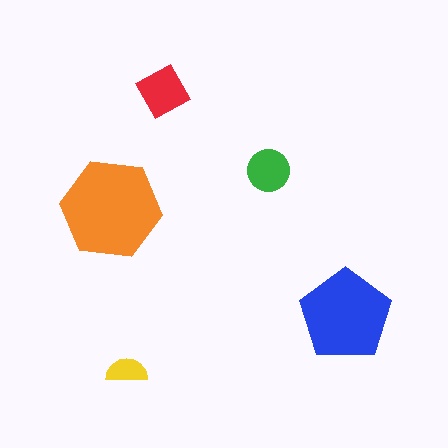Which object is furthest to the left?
The orange hexagon is leftmost.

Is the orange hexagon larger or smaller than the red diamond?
Larger.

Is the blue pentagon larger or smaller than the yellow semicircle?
Larger.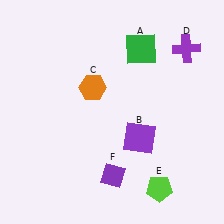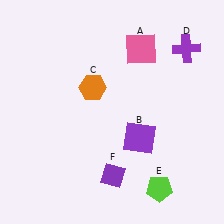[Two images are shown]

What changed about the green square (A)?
In Image 1, A is green. In Image 2, it changed to pink.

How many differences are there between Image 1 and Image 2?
There is 1 difference between the two images.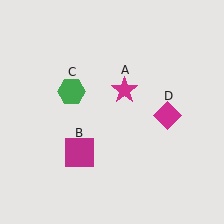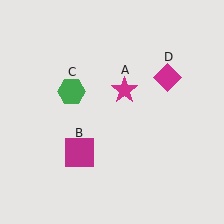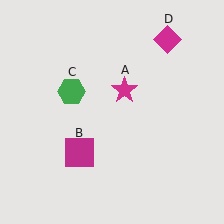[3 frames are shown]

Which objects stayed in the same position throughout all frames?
Magenta star (object A) and magenta square (object B) and green hexagon (object C) remained stationary.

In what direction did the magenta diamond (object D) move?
The magenta diamond (object D) moved up.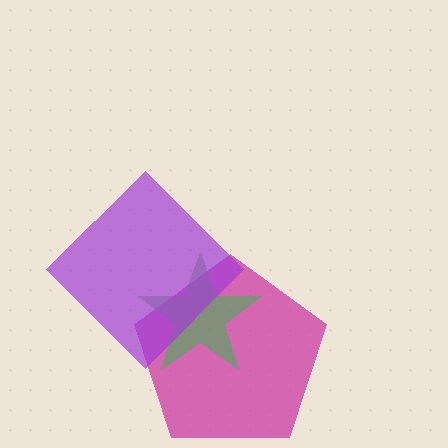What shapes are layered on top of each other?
The layered shapes are: a magenta pentagon, a green star, a purple diamond.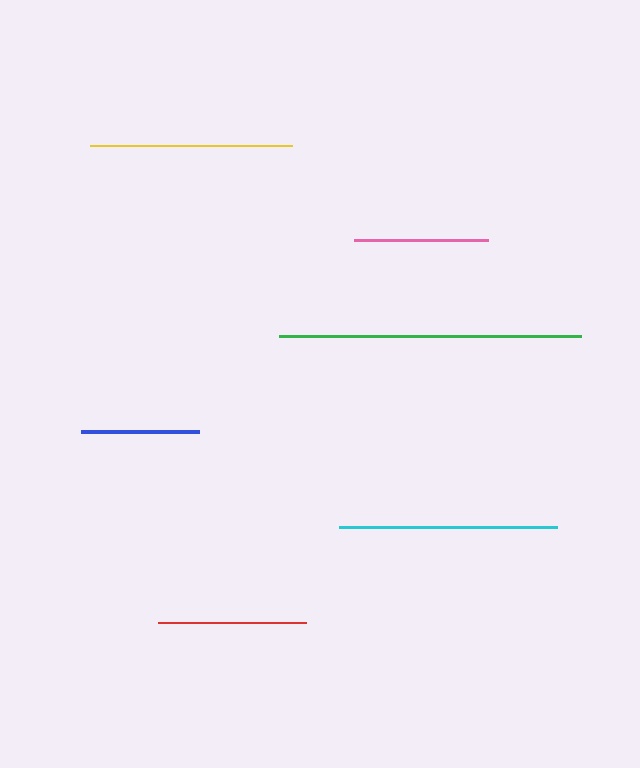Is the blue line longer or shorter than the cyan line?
The cyan line is longer than the blue line.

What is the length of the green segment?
The green segment is approximately 303 pixels long.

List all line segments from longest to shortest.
From longest to shortest: green, cyan, yellow, red, pink, blue.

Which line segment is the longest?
The green line is the longest at approximately 303 pixels.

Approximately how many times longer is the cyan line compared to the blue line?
The cyan line is approximately 1.8 times the length of the blue line.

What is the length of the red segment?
The red segment is approximately 148 pixels long.